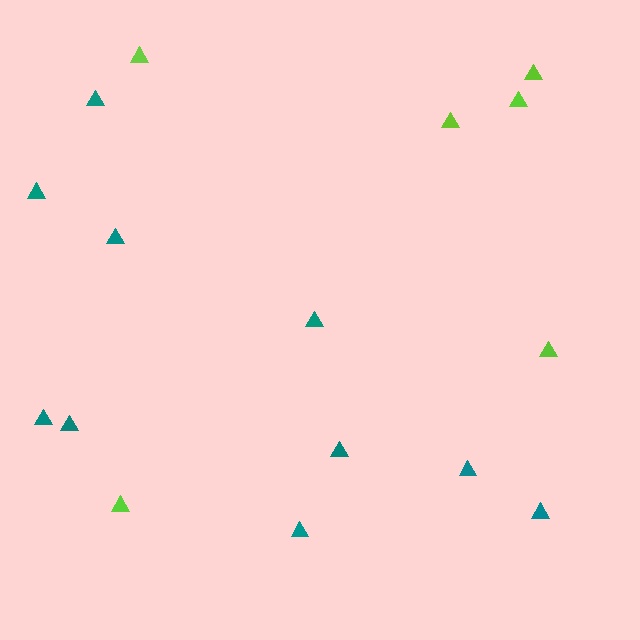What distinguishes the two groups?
There are 2 groups: one group of lime triangles (6) and one group of teal triangles (10).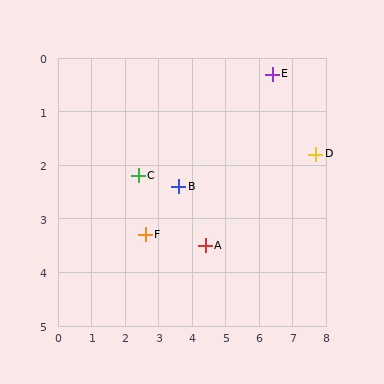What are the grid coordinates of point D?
Point D is at approximately (7.7, 1.8).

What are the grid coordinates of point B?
Point B is at approximately (3.6, 2.4).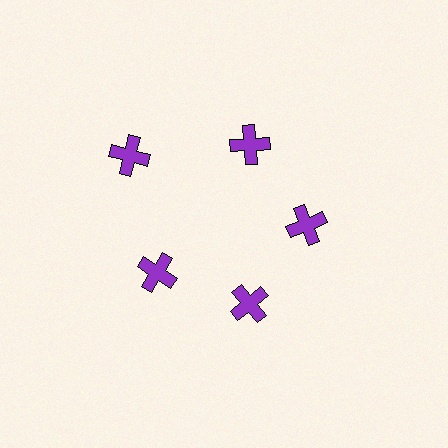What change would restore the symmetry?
The symmetry would be restored by moving it inward, back onto the ring so that all 5 crosses sit at equal angles and equal distance from the center.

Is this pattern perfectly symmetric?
No. The 5 purple crosses are arranged in a ring, but one element near the 10 o'clock position is pushed outward from the center, breaking the 5-fold rotational symmetry.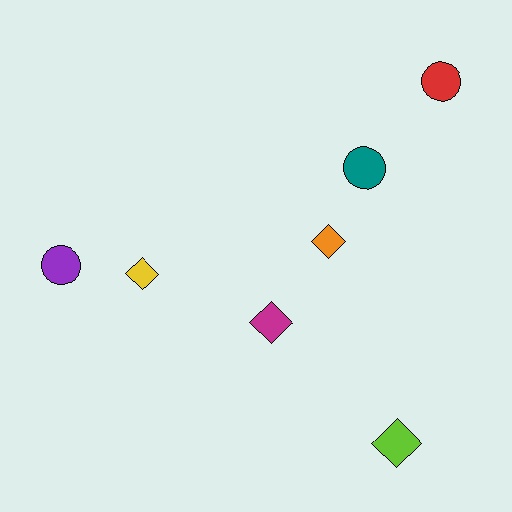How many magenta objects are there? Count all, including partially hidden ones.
There is 1 magenta object.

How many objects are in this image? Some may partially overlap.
There are 7 objects.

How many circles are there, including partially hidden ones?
There are 3 circles.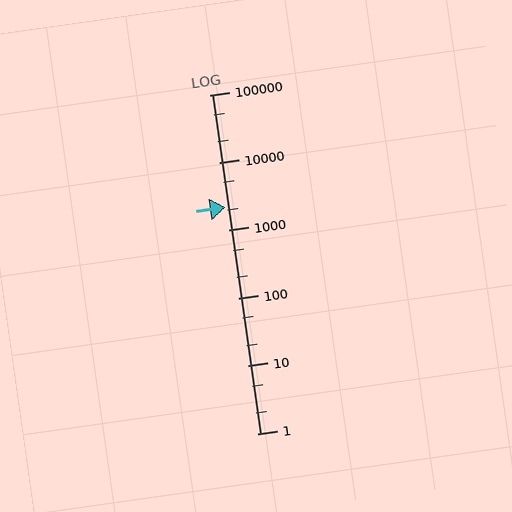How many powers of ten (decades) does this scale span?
The scale spans 5 decades, from 1 to 100000.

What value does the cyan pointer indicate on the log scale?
The pointer indicates approximately 2200.